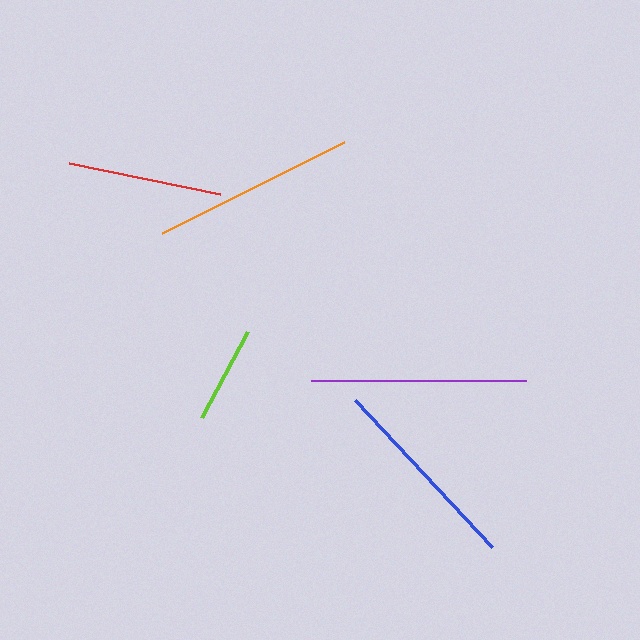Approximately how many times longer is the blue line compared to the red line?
The blue line is approximately 1.3 times the length of the red line.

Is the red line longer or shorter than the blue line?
The blue line is longer than the red line.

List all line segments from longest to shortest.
From longest to shortest: purple, orange, blue, red, lime.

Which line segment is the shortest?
The lime line is the shortest at approximately 97 pixels.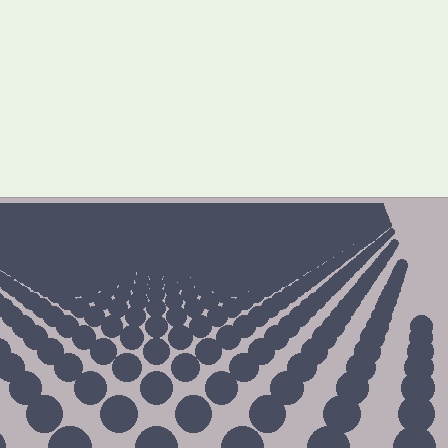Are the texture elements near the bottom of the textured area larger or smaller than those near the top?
Larger. Near the bottom, elements are closer to the viewer and appear at a bigger on-screen size.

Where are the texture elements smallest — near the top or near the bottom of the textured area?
Near the top.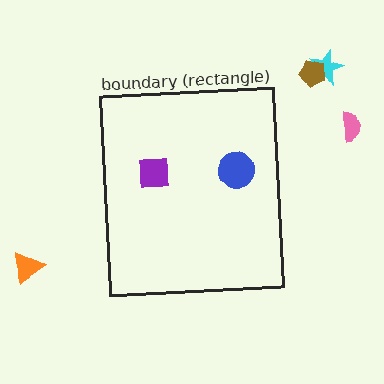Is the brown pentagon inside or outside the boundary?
Outside.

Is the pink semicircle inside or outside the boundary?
Outside.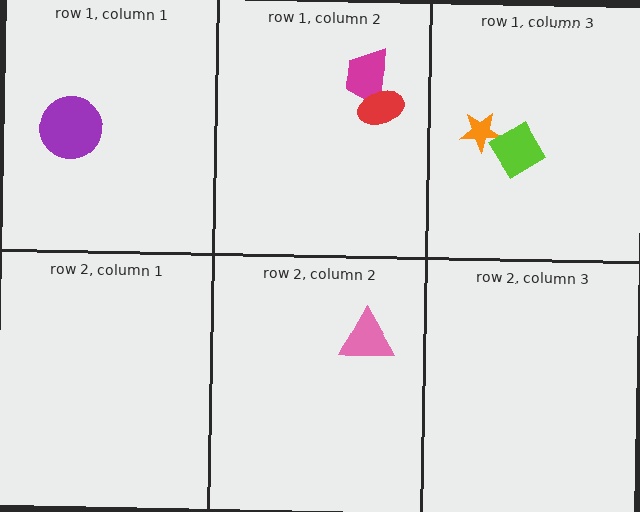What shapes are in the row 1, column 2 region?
The magenta trapezoid, the red ellipse.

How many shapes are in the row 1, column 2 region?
2.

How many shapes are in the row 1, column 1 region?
1.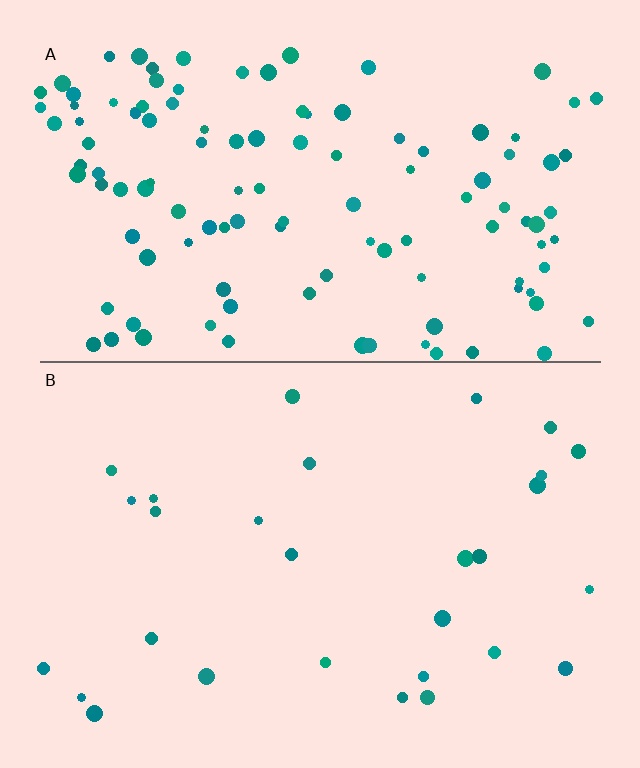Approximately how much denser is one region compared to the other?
Approximately 4.1× — region A over region B.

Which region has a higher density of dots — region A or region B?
A (the top).